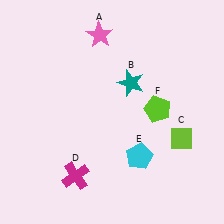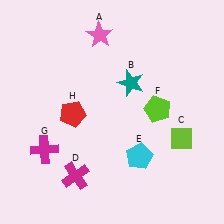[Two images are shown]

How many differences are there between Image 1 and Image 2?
There are 2 differences between the two images.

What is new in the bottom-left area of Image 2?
A magenta cross (G) was added in the bottom-left area of Image 2.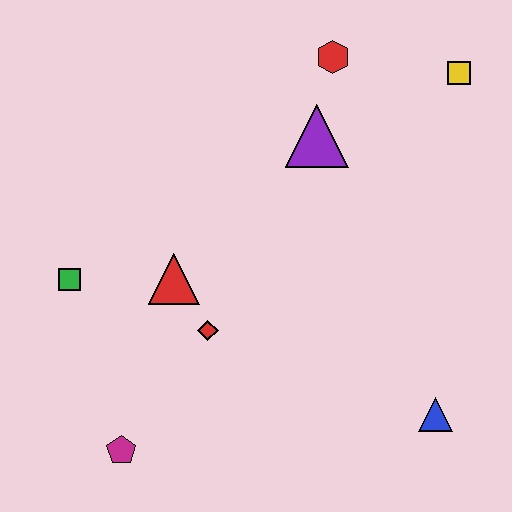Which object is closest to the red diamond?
The red triangle is closest to the red diamond.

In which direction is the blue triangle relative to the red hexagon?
The blue triangle is below the red hexagon.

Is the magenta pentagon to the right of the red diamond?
No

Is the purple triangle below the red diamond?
No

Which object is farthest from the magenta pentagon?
The yellow square is farthest from the magenta pentagon.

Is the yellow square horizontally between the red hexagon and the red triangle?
No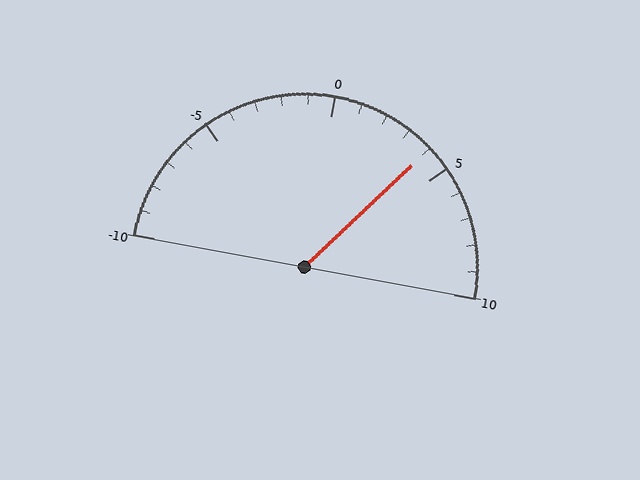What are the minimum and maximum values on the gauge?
The gauge ranges from -10 to 10.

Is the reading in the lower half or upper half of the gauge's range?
The reading is in the upper half of the range (-10 to 10).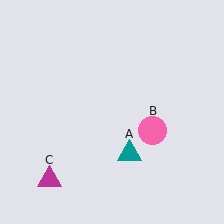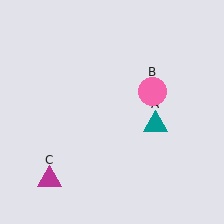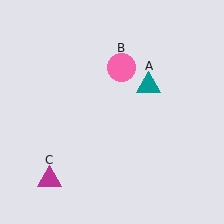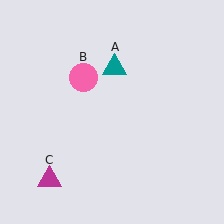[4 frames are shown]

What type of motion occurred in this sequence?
The teal triangle (object A), pink circle (object B) rotated counterclockwise around the center of the scene.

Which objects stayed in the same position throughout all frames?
Magenta triangle (object C) remained stationary.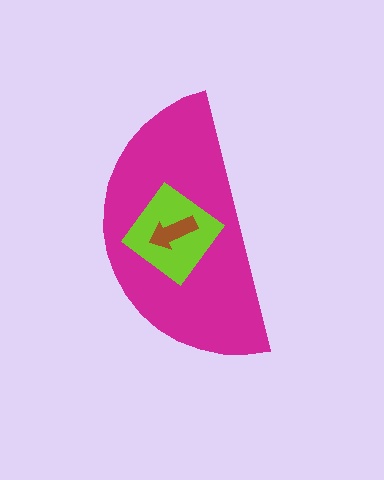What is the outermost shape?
The magenta semicircle.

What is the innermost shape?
The brown arrow.